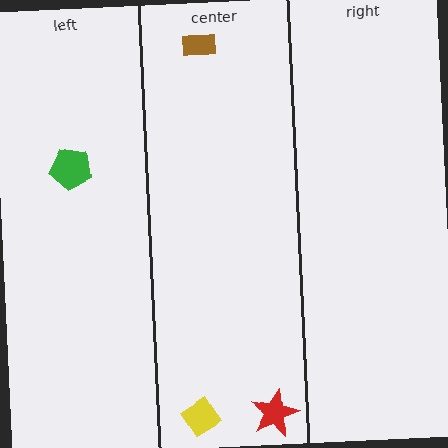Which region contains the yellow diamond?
The center region.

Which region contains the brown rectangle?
The center region.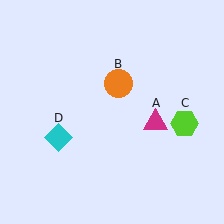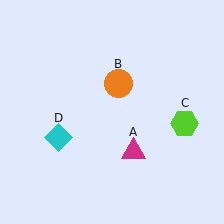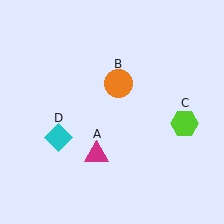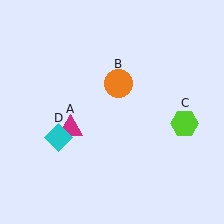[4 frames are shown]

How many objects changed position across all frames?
1 object changed position: magenta triangle (object A).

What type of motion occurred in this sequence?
The magenta triangle (object A) rotated clockwise around the center of the scene.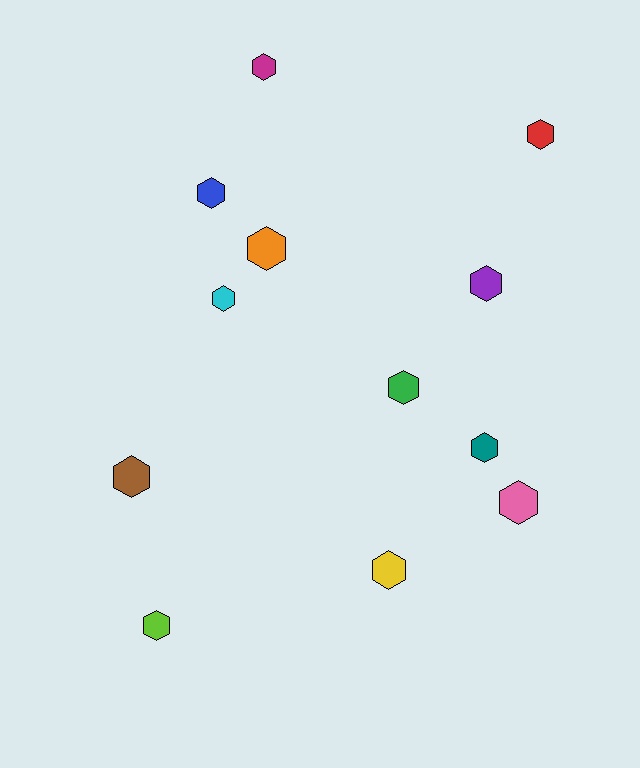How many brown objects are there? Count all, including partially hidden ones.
There is 1 brown object.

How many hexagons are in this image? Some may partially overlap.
There are 12 hexagons.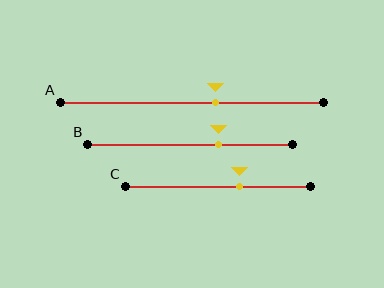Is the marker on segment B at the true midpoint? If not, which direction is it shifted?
No, the marker on segment B is shifted to the right by about 14% of the segment length.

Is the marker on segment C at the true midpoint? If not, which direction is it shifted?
No, the marker on segment C is shifted to the right by about 11% of the segment length.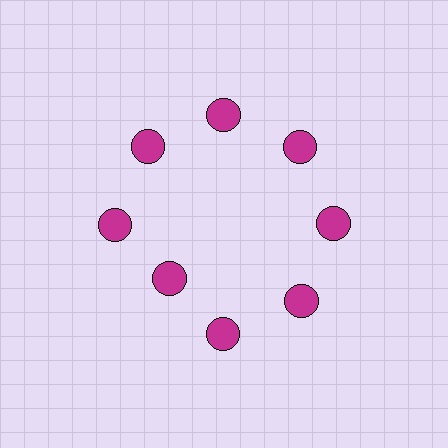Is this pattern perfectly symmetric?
No. The 8 magenta circles are arranged in a ring, but one element near the 8 o'clock position is pulled inward toward the center, breaking the 8-fold rotational symmetry.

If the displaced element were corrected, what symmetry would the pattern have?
It would have 8-fold rotational symmetry — the pattern would map onto itself every 45 degrees.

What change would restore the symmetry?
The symmetry would be restored by moving it outward, back onto the ring so that all 8 circles sit at equal angles and equal distance from the center.